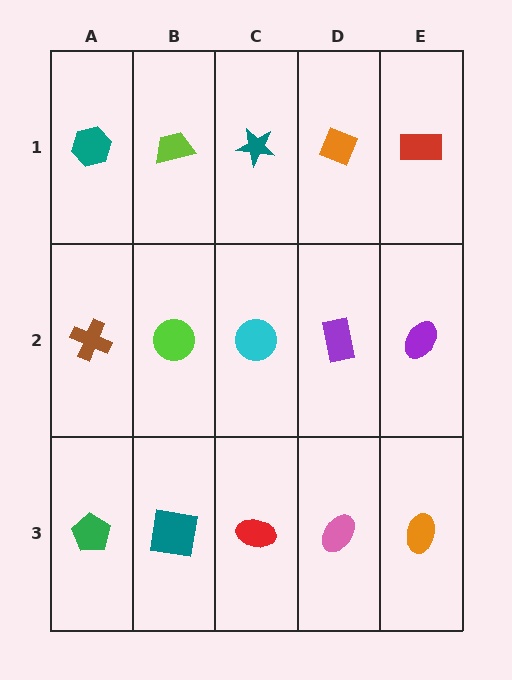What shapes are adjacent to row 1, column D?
A purple rectangle (row 2, column D), a teal star (row 1, column C), a red rectangle (row 1, column E).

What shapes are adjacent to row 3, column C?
A cyan circle (row 2, column C), a teal square (row 3, column B), a pink ellipse (row 3, column D).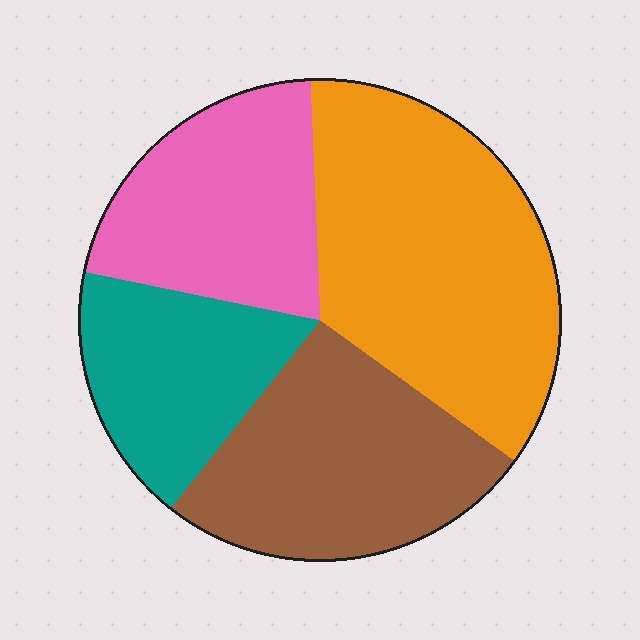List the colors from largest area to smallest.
From largest to smallest: orange, brown, pink, teal.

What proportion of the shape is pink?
Pink covers 21% of the shape.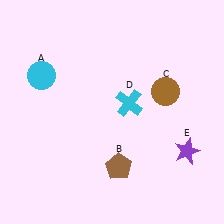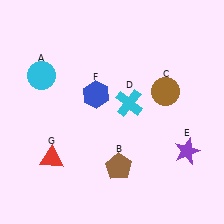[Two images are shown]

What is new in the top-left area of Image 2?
A blue hexagon (F) was added in the top-left area of Image 2.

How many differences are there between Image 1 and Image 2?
There are 2 differences between the two images.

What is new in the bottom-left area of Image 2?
A red triangle (G) was added in the bottom-left area of Image 2.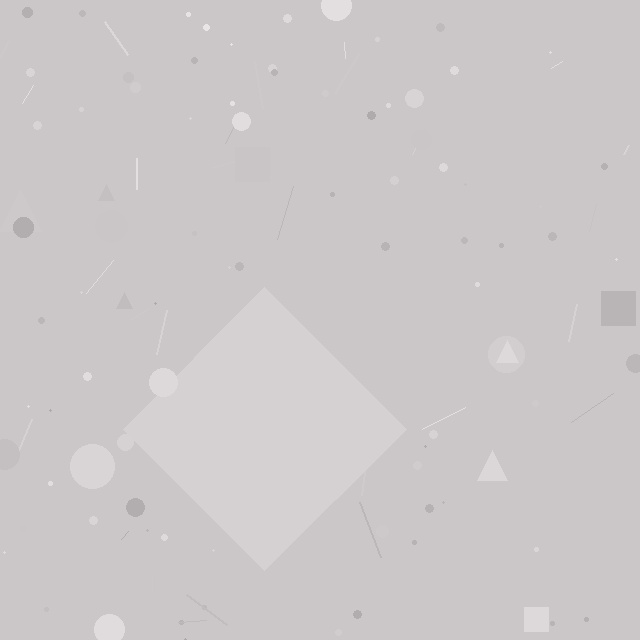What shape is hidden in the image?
A diamond is hidden in the image.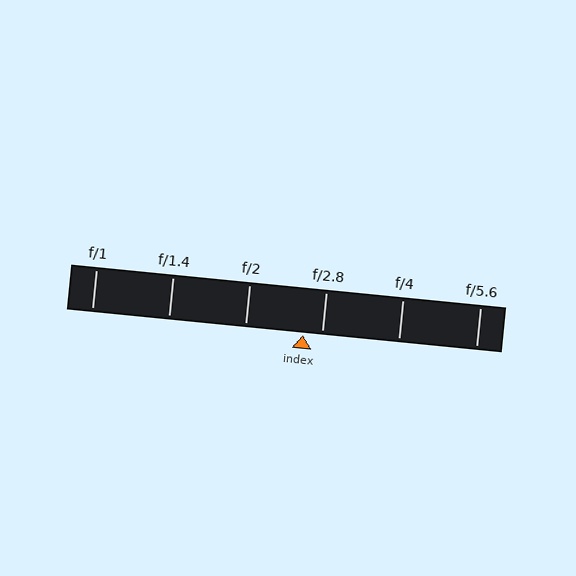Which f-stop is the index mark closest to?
The index mark is closest to f/2.8.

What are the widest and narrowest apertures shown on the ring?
The widest aperture shown is f/1 and the narrowest is f/5.6.